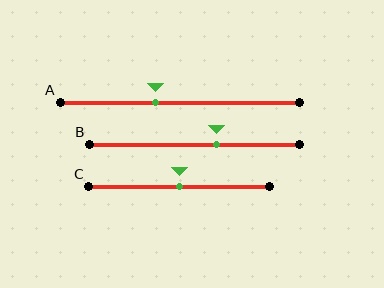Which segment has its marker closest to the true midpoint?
Segment C has its marker closest to the true midpoint.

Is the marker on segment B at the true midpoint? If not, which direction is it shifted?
No, the marker on segment B is shifted to the right by about 10% of the segment length.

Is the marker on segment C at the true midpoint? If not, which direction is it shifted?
Yes, the marker on segment C is at the true midpoint.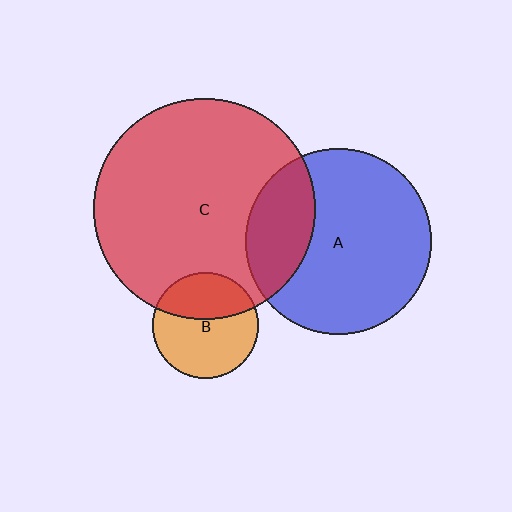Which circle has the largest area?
Circle C (red).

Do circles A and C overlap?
Yes.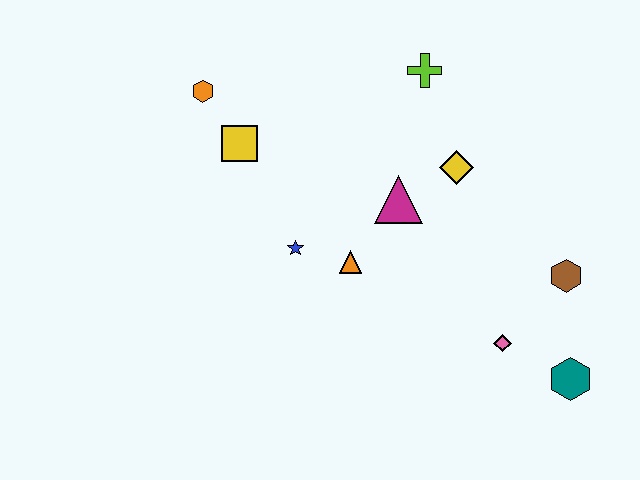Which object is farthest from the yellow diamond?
The orange hexagon is farthest from the yellow diamond.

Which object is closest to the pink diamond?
The teal hexagon is closest to the pink diamond.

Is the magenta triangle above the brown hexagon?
Yes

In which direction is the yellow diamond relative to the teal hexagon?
The yellow diamond is above the teal hexagon.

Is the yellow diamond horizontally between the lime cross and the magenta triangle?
No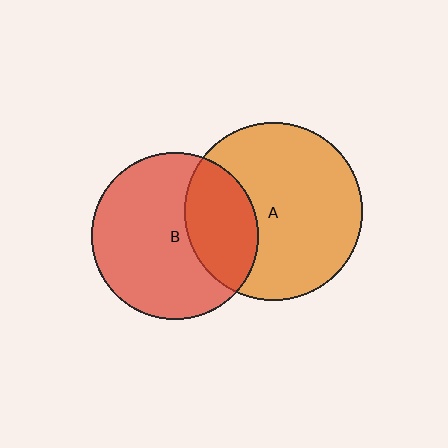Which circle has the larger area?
Circle A (orange).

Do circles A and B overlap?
Yes.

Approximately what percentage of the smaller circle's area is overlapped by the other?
Approximately 30%.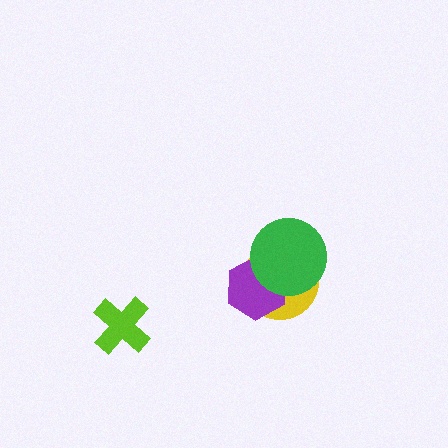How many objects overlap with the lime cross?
0 objects overlap with the lime cross.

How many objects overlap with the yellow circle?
2 objects overlap with the yellow circle.